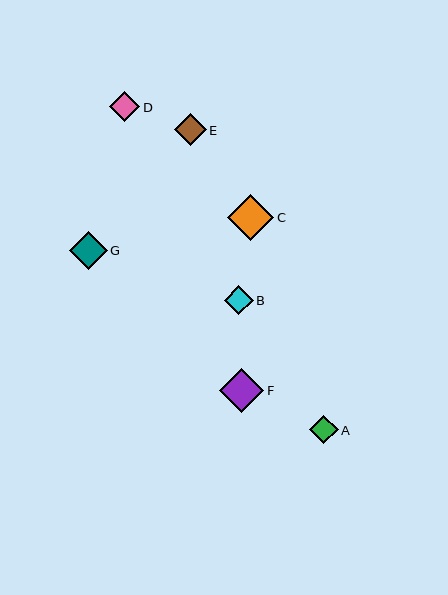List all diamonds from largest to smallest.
From largest to smallest: C, F, G, E, D, B, A.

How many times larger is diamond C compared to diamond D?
Diamond C is approximately 1.5 times the size of diamond D.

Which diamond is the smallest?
Diamond A is the smallest with a size of approximately 28 pixels.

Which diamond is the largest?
Diamond C is the largest with a size of approximately 46 pixels.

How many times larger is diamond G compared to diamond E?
Diamond G is approximately 1.2 times the size of diamond E.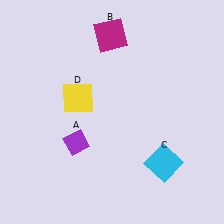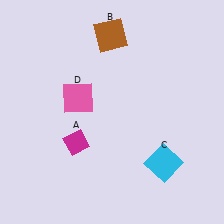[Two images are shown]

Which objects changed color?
A changed from purple to magenta. B changed from magenta to brown. D changed from yellow to pink.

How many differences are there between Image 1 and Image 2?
There are 3 differences between the two images.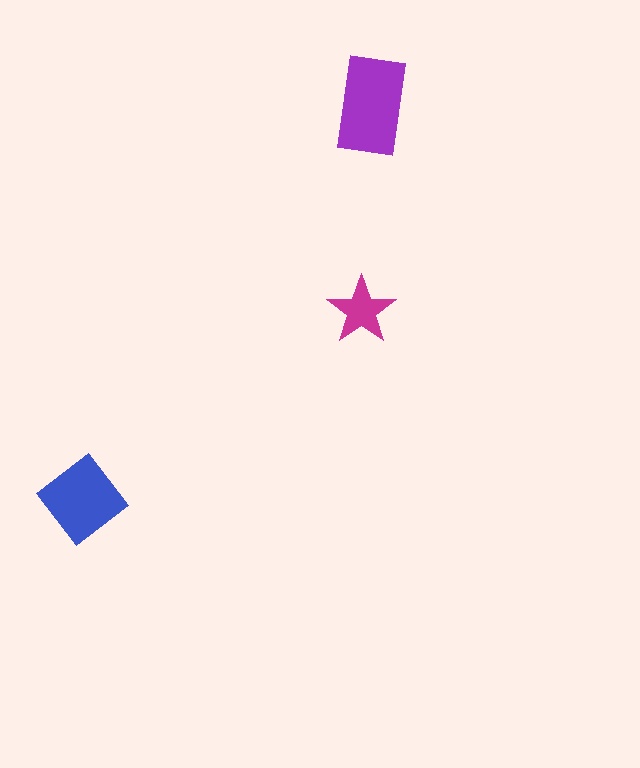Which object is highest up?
The purple rectangle is topmost.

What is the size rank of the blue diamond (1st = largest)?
2nd.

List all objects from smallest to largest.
The magenta star, the blue diamond, the purple rectangle.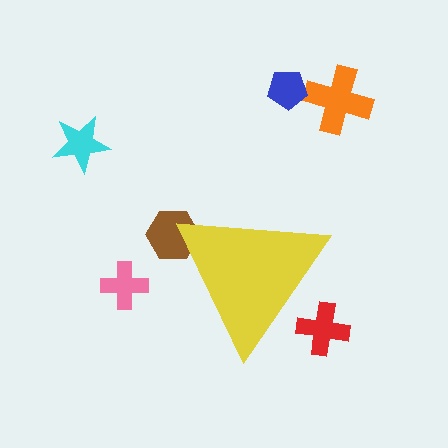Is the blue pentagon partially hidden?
No, the blue pentagon is fully visible.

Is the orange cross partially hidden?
No, the orange cross is fully visible.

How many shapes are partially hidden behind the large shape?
2 shapes are partially hidden.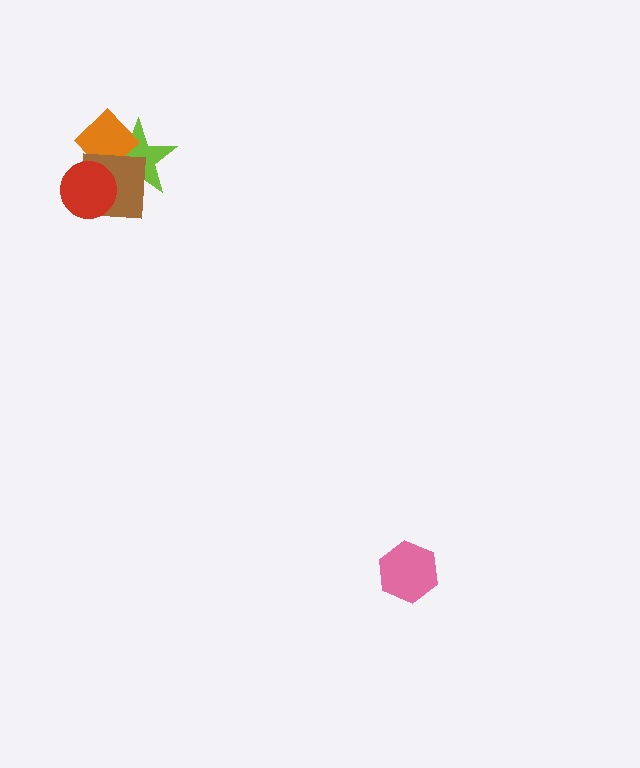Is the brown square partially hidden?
Yes, it is partially covered by another shape.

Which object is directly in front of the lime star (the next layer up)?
The orange diamond is directly in front of the lime star.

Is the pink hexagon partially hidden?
No, no other shape covers it.